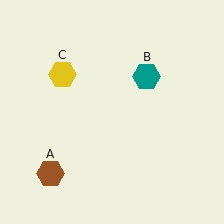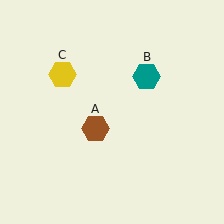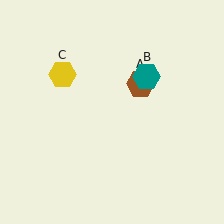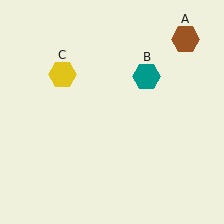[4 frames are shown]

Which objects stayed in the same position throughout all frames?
Teal hexagon (object B) and yellow hexagon (object C) remained stationary.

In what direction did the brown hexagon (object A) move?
The brown hexagon (object A) moved up and to the right.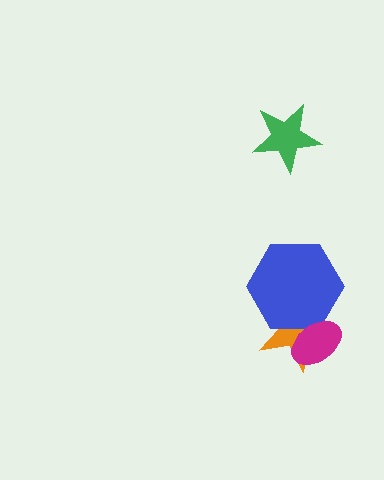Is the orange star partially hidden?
Yes, it is partially covered by another shape.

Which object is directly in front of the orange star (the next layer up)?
The blue hexagon is directly in front of the orange star.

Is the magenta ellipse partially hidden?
No, no other shape covers it.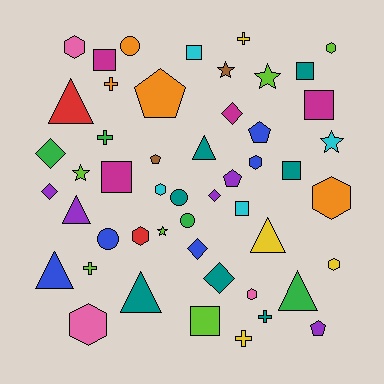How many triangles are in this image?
There are 7 triangles.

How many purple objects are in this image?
There are 5 purple objects.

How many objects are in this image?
There are 50 objects.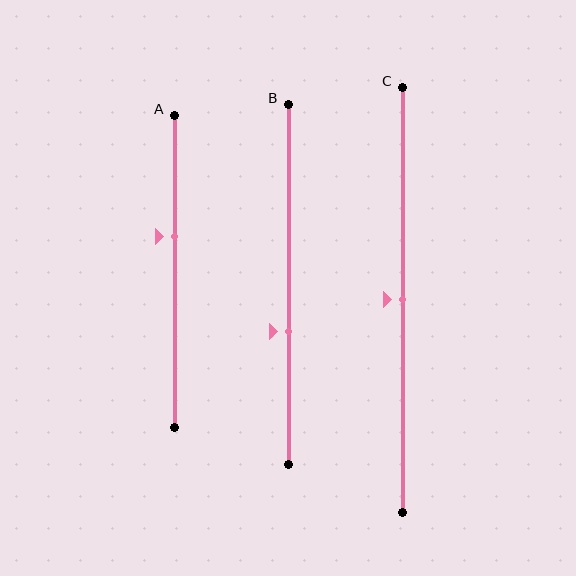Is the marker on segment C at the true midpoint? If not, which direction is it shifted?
Yes, the marker on segment C is at the true midpoint.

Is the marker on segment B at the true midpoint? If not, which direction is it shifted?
No, the marker on segment B is shifted downward by about 13% of the segment length.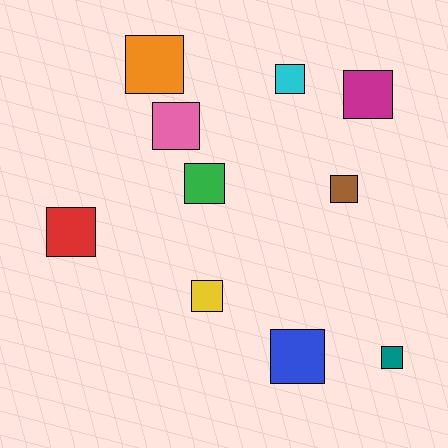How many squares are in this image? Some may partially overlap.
There are 10 squares.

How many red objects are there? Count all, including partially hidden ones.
There is 1 red object.